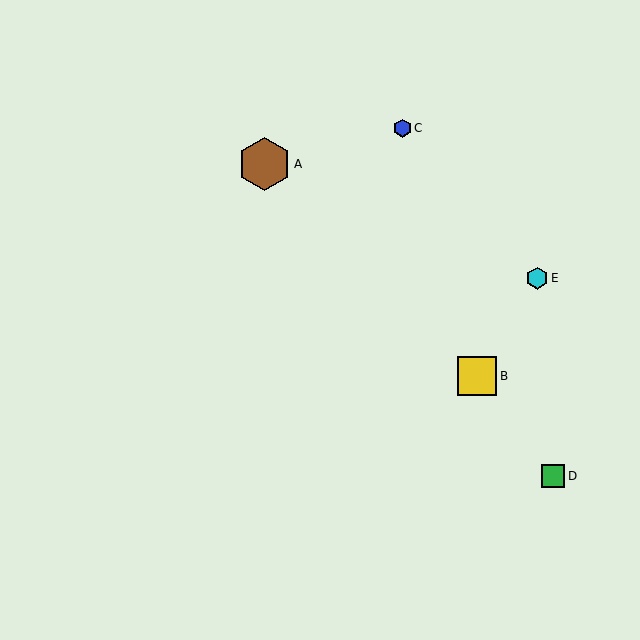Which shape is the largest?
The brown hexagon (labeled A) is the largest.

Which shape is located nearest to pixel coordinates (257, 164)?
The brown hexagon (labeled A) at (265, 164) is nearest to that location.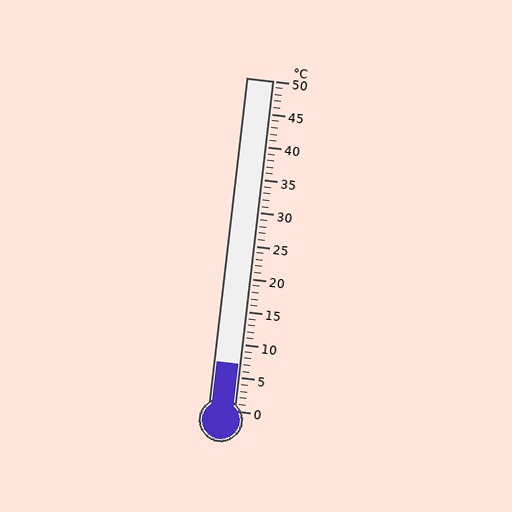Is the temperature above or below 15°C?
The temperature is below 15°C.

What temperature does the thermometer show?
The thermometer shows approximately 7°C.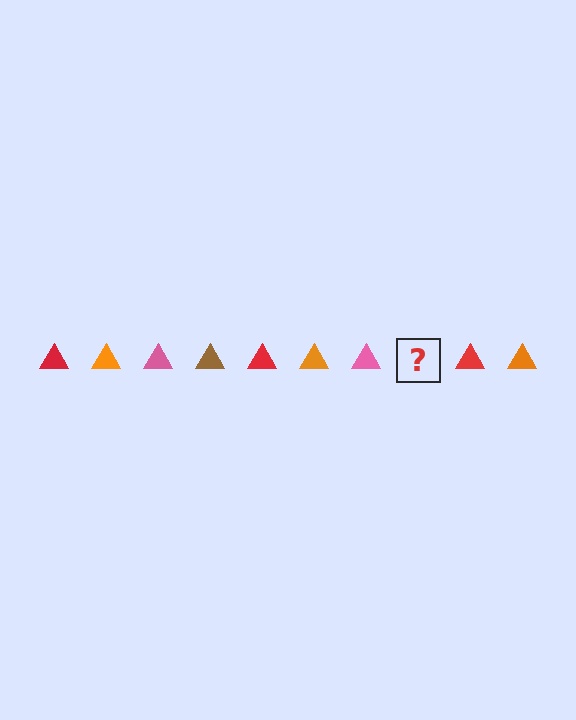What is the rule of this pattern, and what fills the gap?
The rule is that the pattern cycles through red, orange, pink, brown triangles. The gap should be filled with a brown triangle.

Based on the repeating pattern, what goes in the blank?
The blank should be a brown triangle.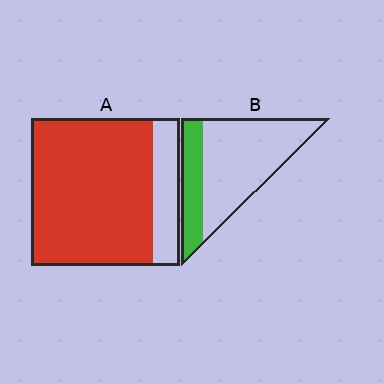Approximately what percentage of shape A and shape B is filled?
A is approximately 80% and B is approximately 25%.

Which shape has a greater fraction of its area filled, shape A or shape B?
Shape A.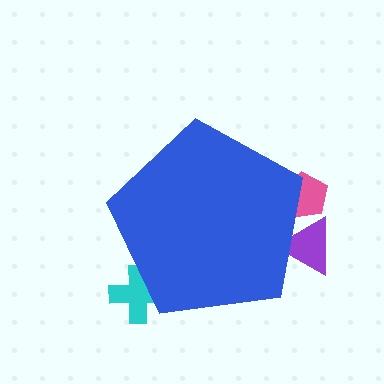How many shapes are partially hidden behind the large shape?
3 shapes are partially hidden.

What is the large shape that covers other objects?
A blue pentagon.